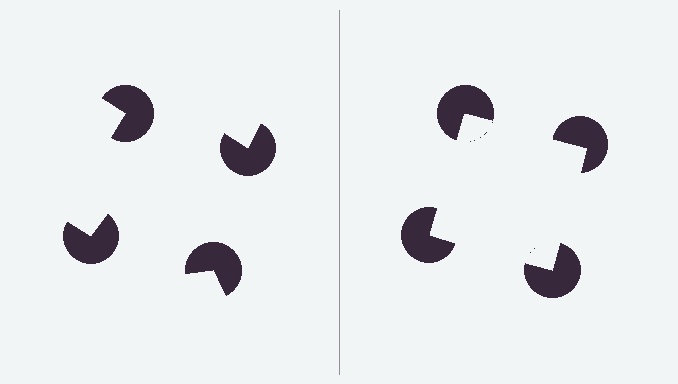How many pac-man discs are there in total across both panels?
8 — 4 on each side.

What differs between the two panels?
The pac-man discs are positioned identically on both sides; only the wedge orientations differ. On the right they align to a square; on the left they are misaligned.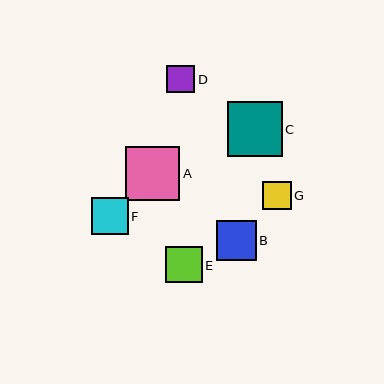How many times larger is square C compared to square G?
Square C is approximately 1.9 times the size of square G.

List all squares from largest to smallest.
From largest to smallest: C, A, B, F, E, G, D.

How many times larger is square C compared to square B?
Square C is approximately 1.4 times the size of square B.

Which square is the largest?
Square C is the largest with a size of approximately 54 pixels.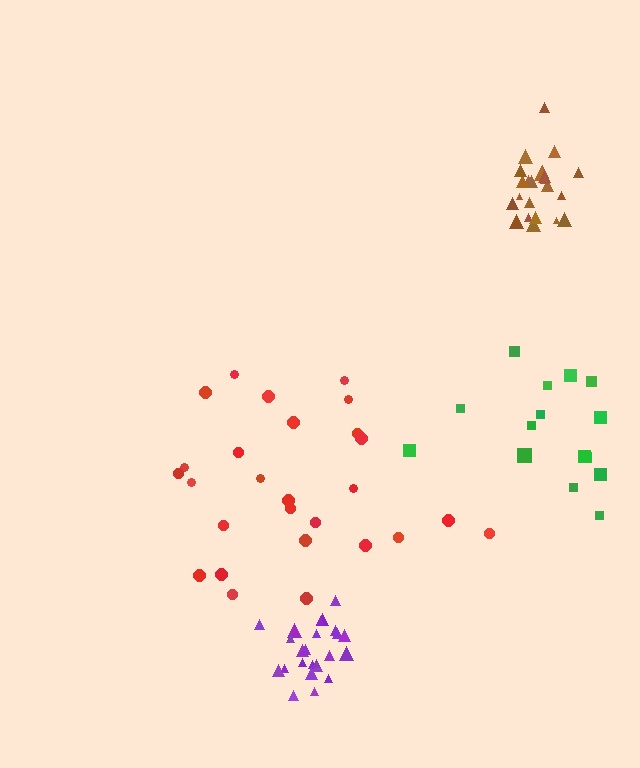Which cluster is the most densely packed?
Purple.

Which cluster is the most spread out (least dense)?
Green.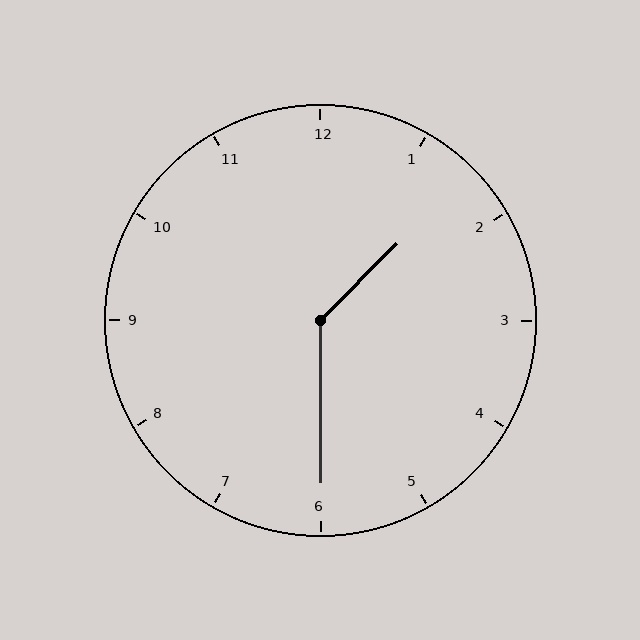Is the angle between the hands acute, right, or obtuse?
It is obtuse.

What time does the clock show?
1:30.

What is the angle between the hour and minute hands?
Approximately 135 degrees.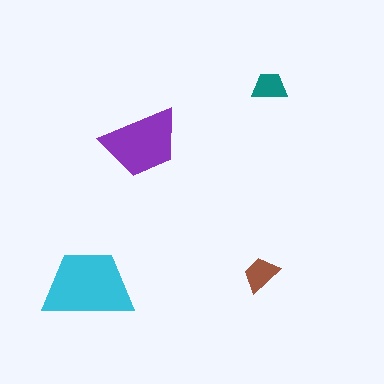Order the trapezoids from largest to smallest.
the cyan one, the purple one, the brown one, the teal one.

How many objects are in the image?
There are 4 objects in the image.